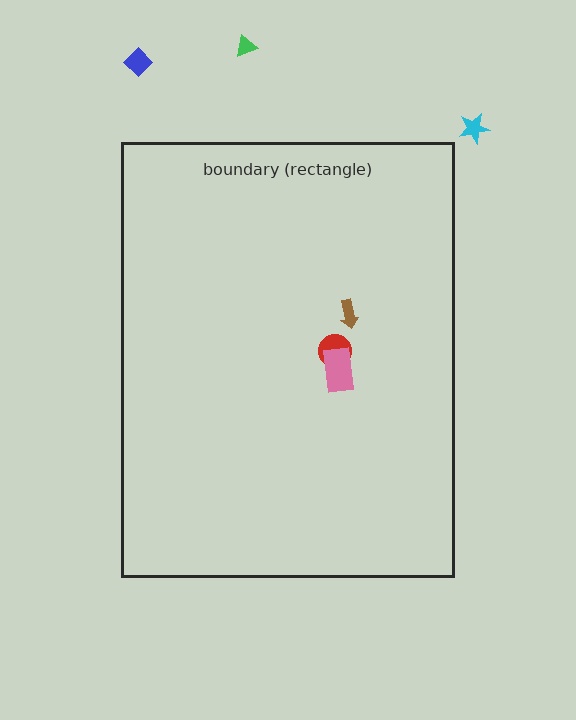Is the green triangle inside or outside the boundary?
Outside.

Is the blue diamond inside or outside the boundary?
Outside.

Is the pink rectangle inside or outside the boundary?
Inside.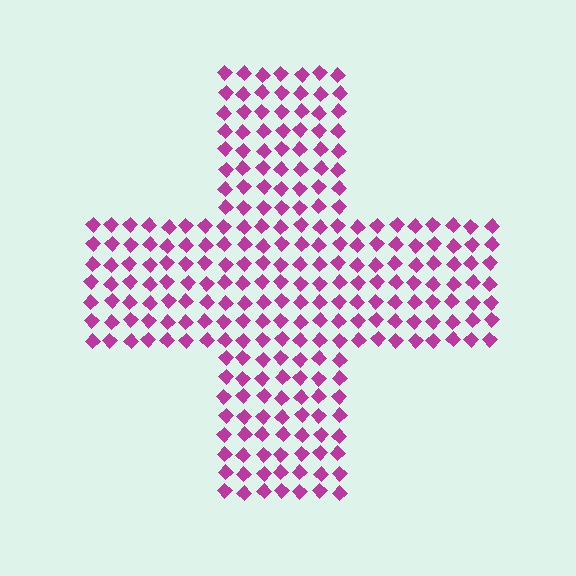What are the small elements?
The small elements are diamonds.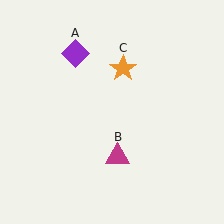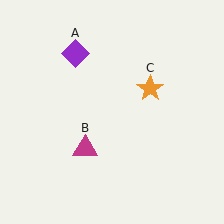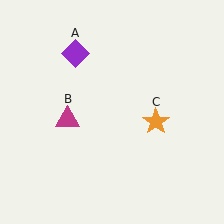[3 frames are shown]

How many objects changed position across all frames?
2 objects changed position: magenta triangle (object B), orange star (object C).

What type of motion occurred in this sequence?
The magenta triangle (object B), orange star (object C) rotated clockwise around the center of the scene.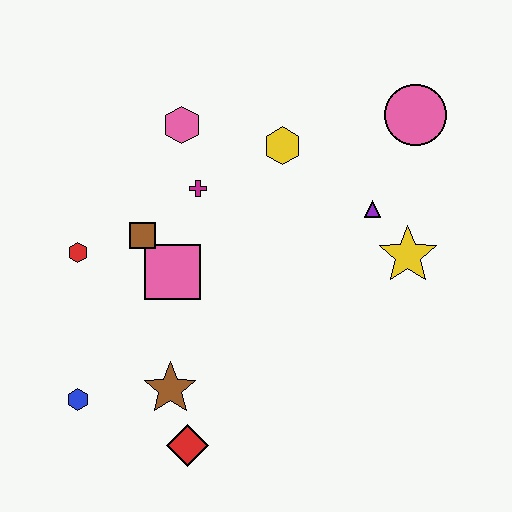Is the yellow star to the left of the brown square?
No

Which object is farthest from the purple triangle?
The blue hexagon is farthest from the purple triangle.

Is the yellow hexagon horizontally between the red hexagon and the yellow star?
Yes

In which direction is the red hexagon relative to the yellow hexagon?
The red hexagon is to the left of the yellow hexagon.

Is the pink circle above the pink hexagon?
Yes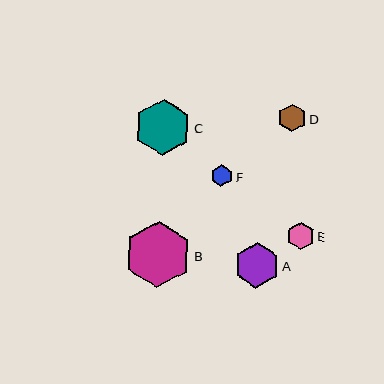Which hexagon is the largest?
Hexagon B is the largest with a size of approximately 67 pixels.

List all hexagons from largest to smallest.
From largest to smallest: B, C, A, D, E, F.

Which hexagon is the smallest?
Hexagon F is the smallest with a size of approximately 21 pixels.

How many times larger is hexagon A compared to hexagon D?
Hexagon A is approximately 1.6 times the size of hexagon D.